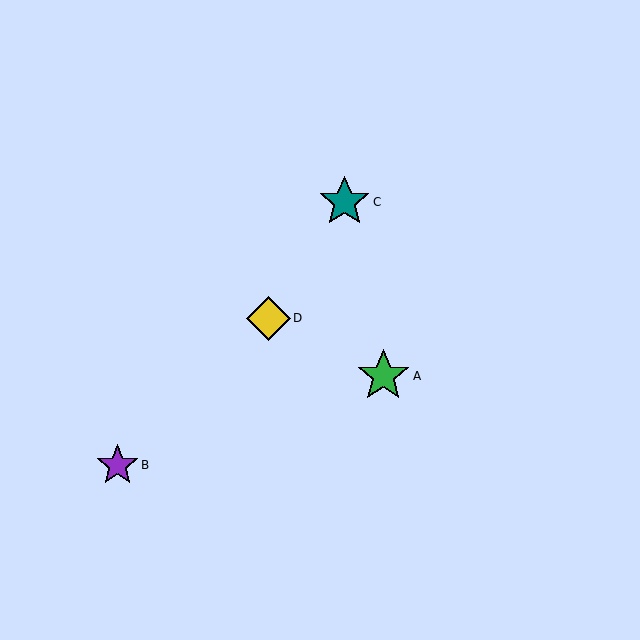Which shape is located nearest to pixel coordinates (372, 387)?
The green star (labeled A) at (383, 376) is nearest to that location.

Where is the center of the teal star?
The center of the teal star is at (344, 202).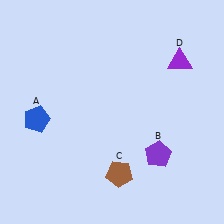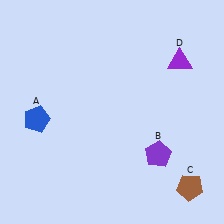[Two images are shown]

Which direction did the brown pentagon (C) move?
The brown pentagon (C) moved right.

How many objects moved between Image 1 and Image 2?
1 object moved between the two images.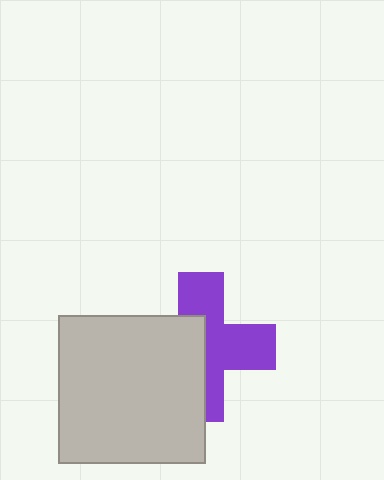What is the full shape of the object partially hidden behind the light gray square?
The partially hidden object is a purple cross.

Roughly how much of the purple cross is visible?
About half of it is visible (roughly 54%).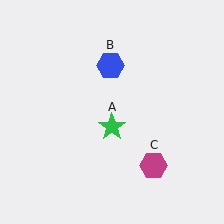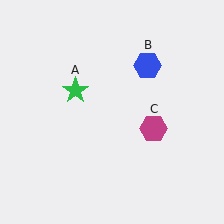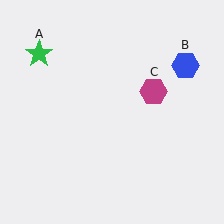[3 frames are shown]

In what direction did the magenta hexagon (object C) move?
The magenta hexagon (object C) moved up.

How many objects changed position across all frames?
3 objects changed position: green star (object A), blue hexagon (object B), magenta hexagon (object C).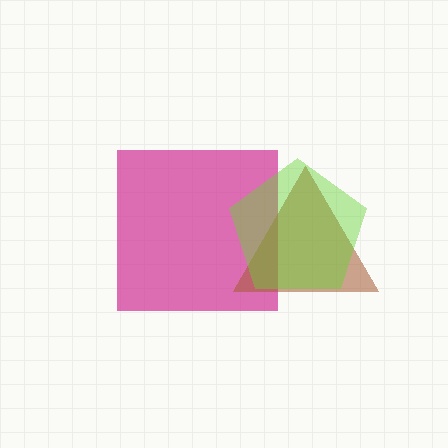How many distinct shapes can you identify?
There are 3 distinct shapes: a magenta square, a brown triangle, a lime pentagon.